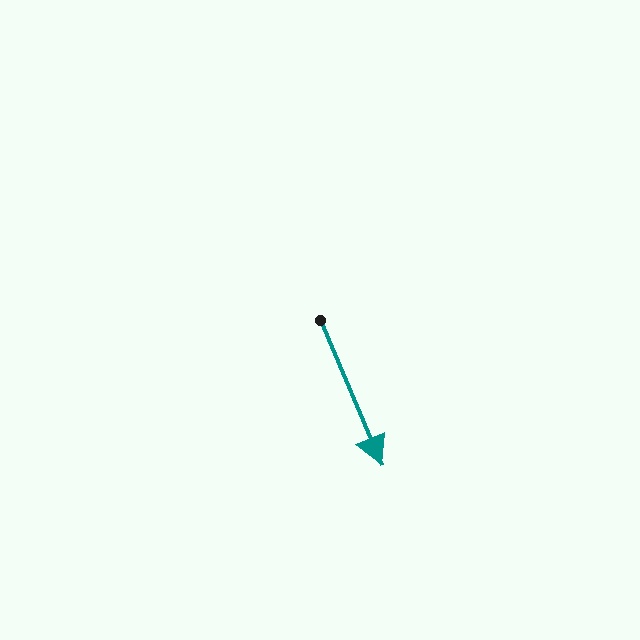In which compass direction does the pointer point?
Southeast.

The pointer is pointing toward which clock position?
Roughly 5 o'clock.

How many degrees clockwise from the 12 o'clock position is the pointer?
Approximately 157 degrees.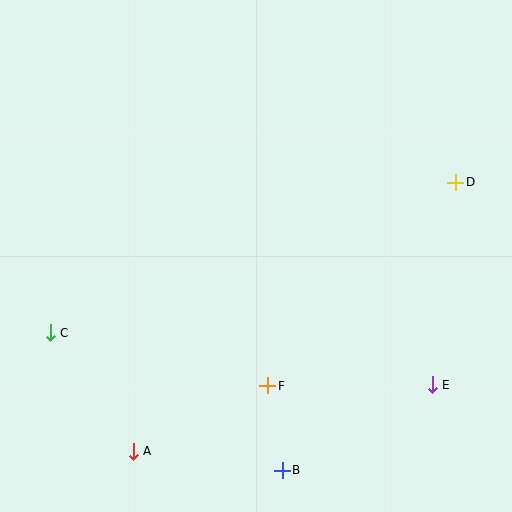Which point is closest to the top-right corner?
Point D is closest to the top-right corner.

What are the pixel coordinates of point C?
Point C is at (50, 333).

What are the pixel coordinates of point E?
Point E is at (432, 385).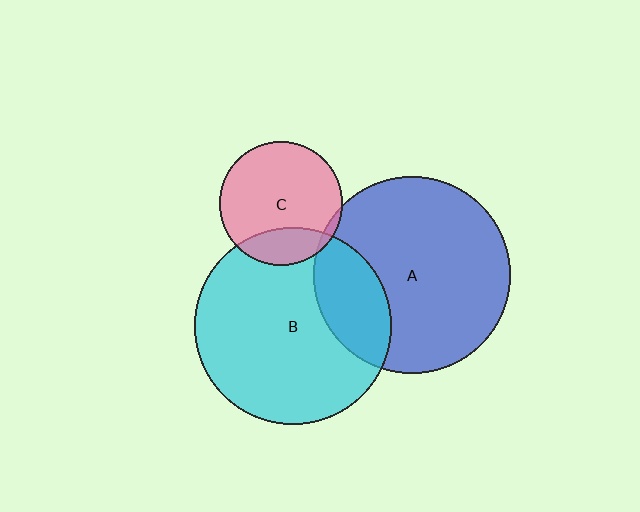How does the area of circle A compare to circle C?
Approximately 2.5 times.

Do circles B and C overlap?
Yes.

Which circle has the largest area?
Circle A (blue).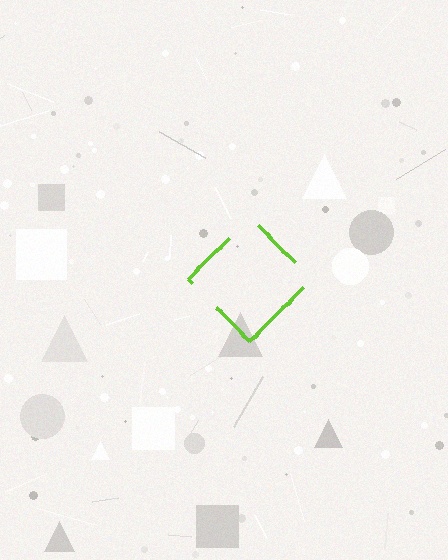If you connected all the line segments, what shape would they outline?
They would outline a diamond.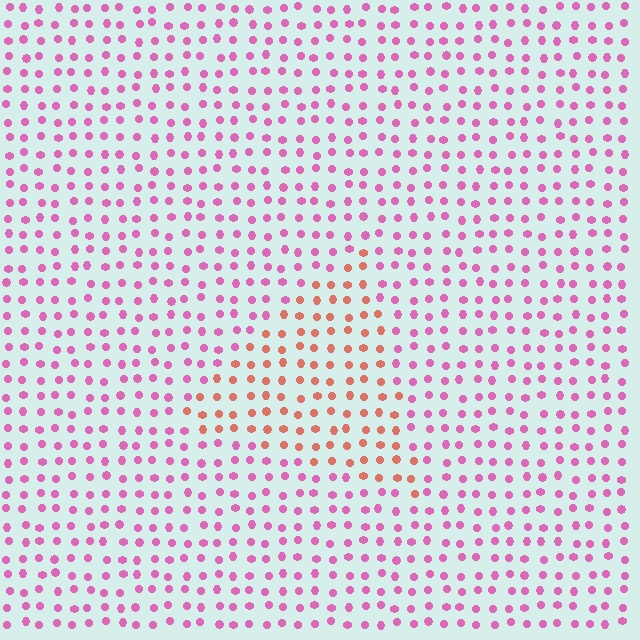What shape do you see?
I see a triangle.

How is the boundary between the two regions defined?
The boundary is defined purely by a slight shift in hue (about 46 degrees). Spacing, size, and orientation are identical on both sides.